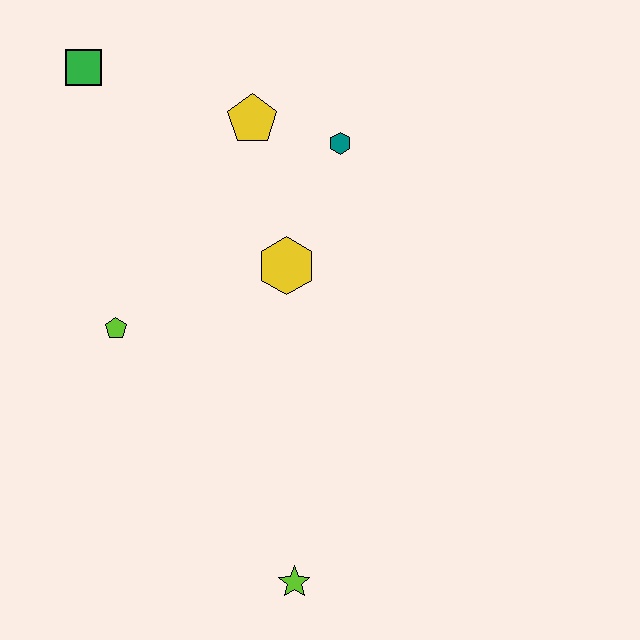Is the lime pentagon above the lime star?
Yes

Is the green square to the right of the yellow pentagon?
No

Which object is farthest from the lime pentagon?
The lime star is farthest from the lime pentagon.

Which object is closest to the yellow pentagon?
The teal hexagon is closest to the yellow pentagon.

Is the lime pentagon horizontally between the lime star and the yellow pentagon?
No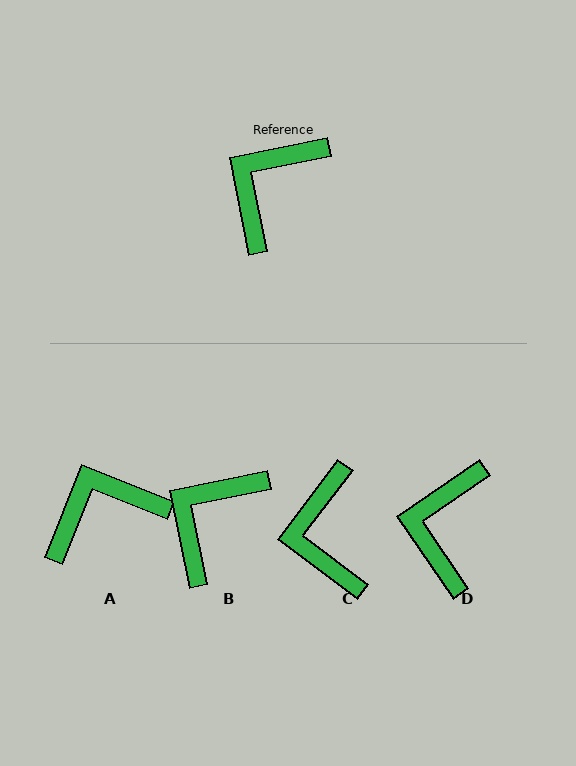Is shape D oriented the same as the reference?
No, it is off by about 23 degrees.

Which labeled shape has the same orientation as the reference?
B.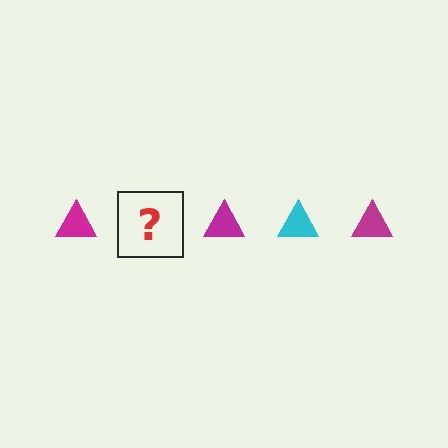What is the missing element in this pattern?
The missing element is a cyan triangle.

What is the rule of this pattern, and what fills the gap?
The rule is that the pattern cycles through magenta, cyan triangles. The gap should be filled with a cyan triangle.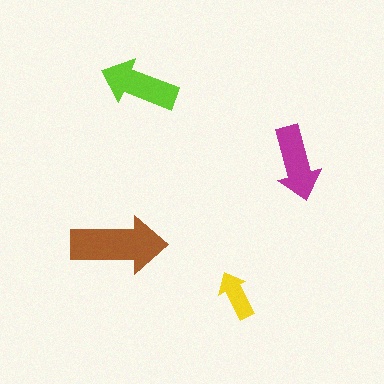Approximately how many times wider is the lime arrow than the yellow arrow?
About 1.5 times wider.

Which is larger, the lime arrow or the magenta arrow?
The lime one.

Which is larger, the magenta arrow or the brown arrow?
The brown one.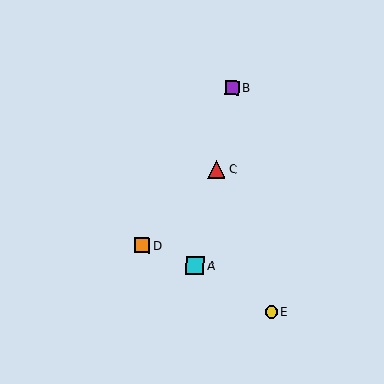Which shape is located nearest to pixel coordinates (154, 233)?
The orange square (labeled D) at (142, 246) is nearest to that location.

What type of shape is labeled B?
Shape B is a purple square.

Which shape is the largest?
The red triangle (labeled C) is the largest.